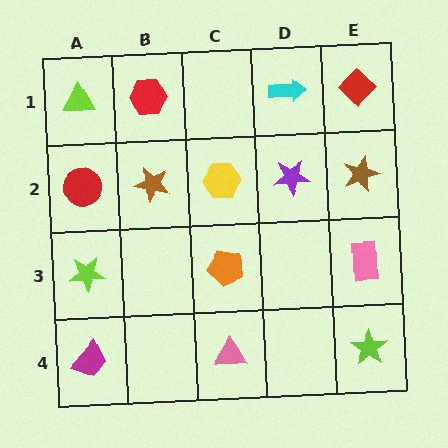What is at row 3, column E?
A pink rectangle.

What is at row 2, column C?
A yellow hexagon.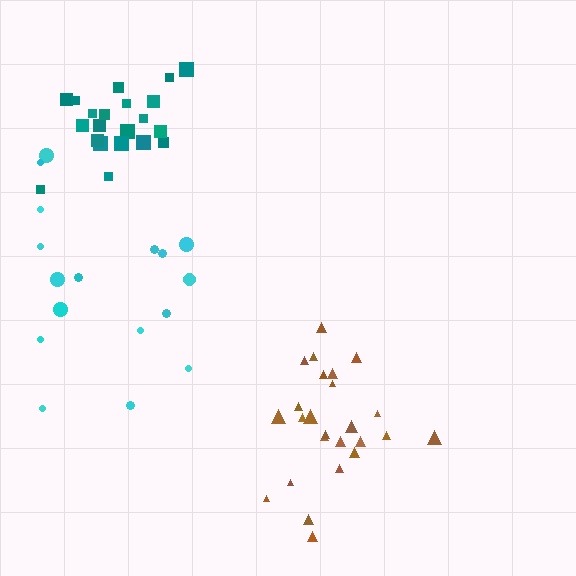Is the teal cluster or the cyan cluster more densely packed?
Teal.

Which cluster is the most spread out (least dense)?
Cyan.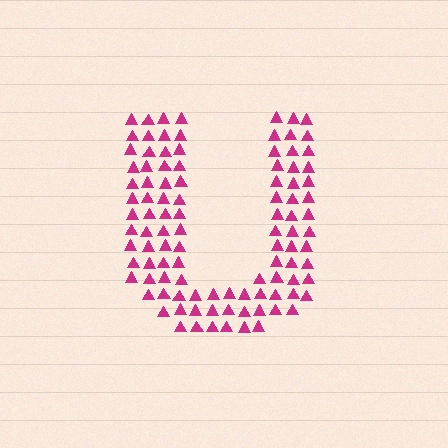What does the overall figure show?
The overall figure shows the letter U.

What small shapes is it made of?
It is made of small triangles.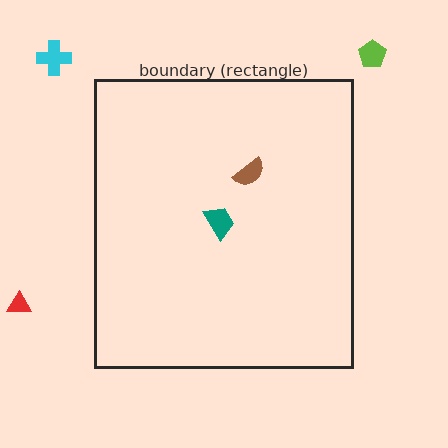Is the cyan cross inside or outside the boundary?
Outside.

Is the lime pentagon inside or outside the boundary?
Outside.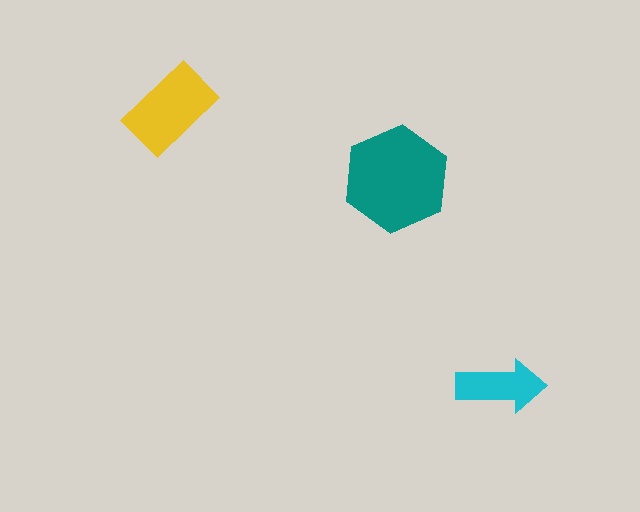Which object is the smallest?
The cyan arrow.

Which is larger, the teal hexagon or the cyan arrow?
The teal hexagon.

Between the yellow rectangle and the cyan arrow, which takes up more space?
The yellow rectangle.